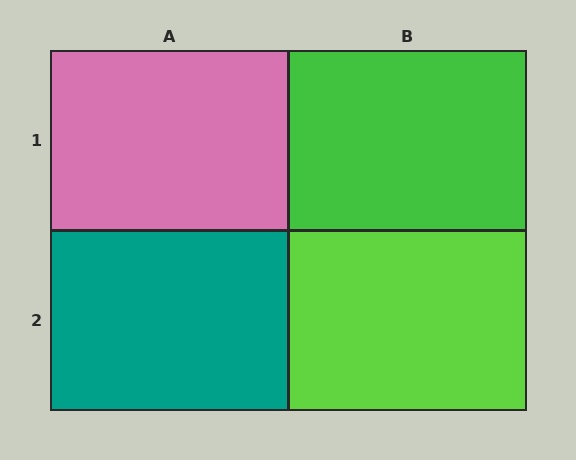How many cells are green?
1 cell is green.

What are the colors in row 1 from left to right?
Pink, green.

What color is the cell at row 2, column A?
Teal.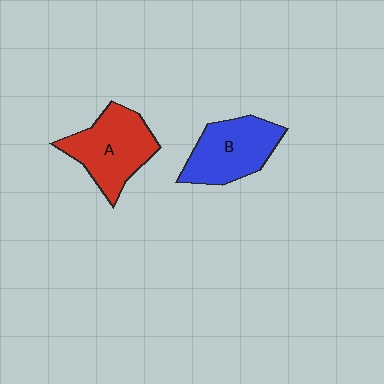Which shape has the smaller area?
Shape B (blue).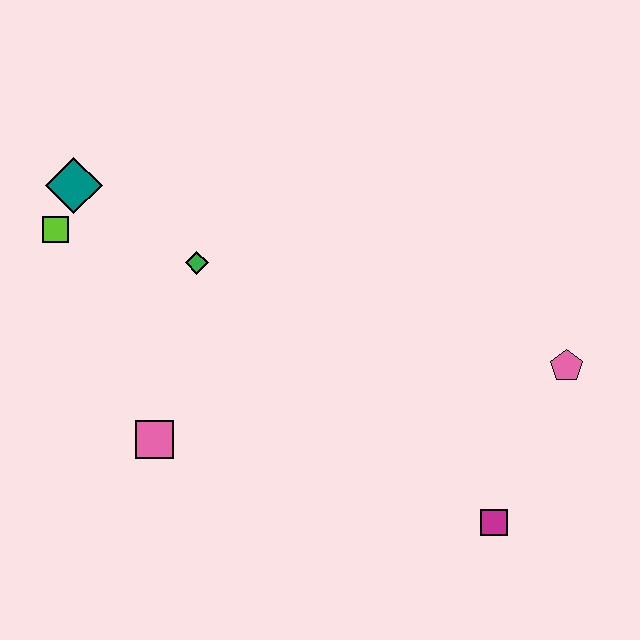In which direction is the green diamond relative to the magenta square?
The green diamond is to the left of the magenta square.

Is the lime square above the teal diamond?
No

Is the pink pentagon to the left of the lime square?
No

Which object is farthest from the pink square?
The pink pentagon is farthest from the pink square.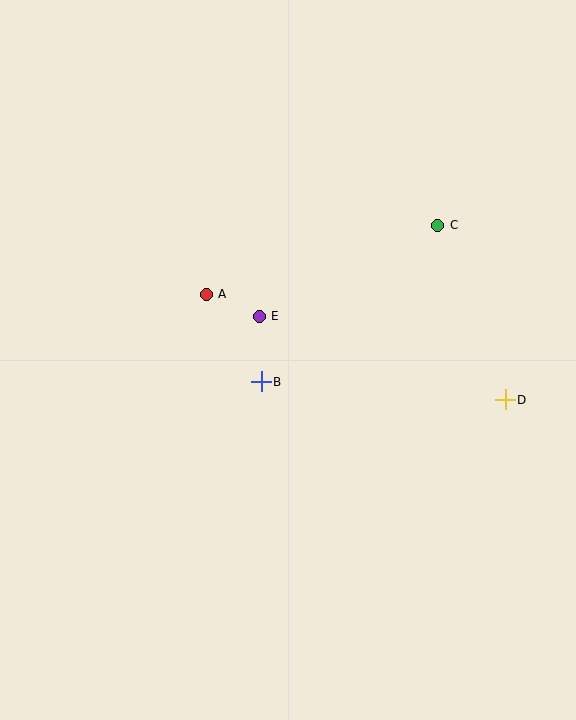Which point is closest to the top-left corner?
Point A is closest to the top-left corner.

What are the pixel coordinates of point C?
Point C is at (438, 225).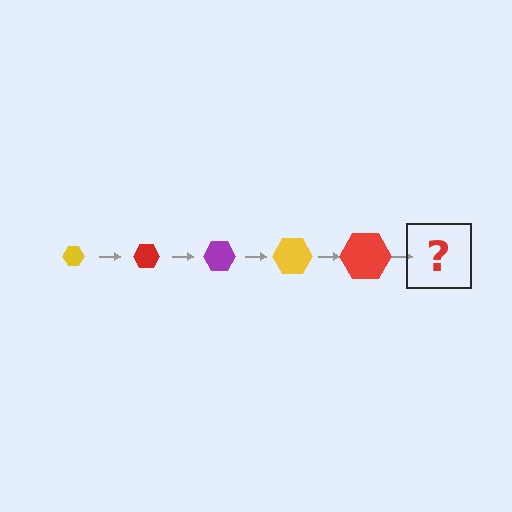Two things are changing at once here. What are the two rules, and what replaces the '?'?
The two rules are that the hexagon grows larger each step and the color cycles through yellow, red, and purple. The '?' should be a purple hexagon, larger than the previous one.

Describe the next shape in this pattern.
It should be a purple hexagon, larger than the previous one.